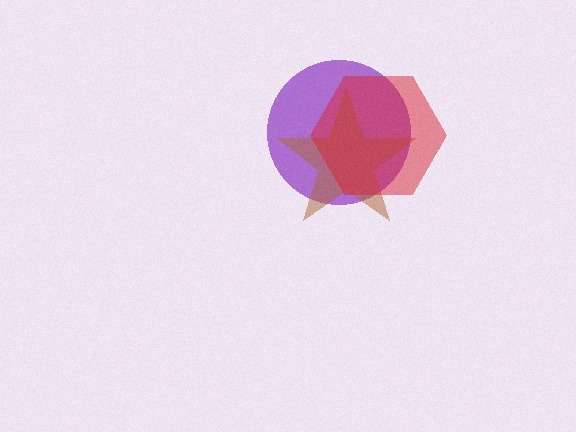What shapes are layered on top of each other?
The layered shapes are: a purple circle, a brown star, a red hexagon.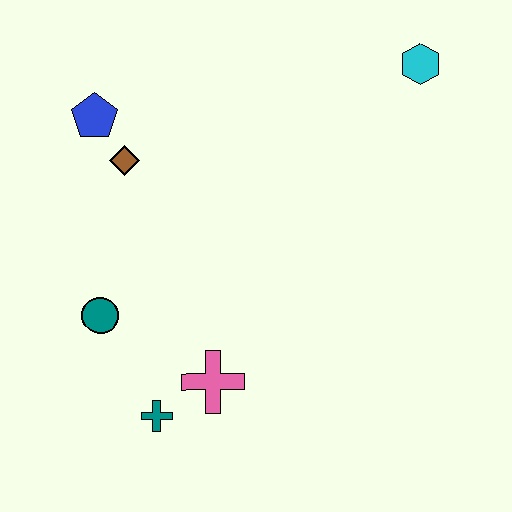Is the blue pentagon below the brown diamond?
No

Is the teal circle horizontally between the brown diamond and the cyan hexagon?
No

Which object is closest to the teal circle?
The teal cross is closest to the teal circle.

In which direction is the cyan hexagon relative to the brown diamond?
The cyan hexagon is to the right of the brown diamond.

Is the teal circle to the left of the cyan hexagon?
Yes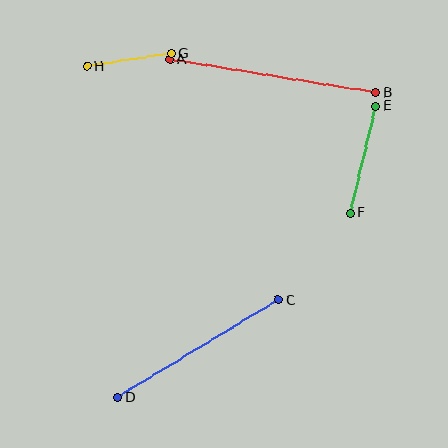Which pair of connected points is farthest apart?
Points A and B are farthest apart.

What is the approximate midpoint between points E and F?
The midpoint is at approximately (363, 159) pixels.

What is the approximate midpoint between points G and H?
The midpoint is at approximately (129, 60) pixels.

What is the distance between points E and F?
The distance is approximately 110 pixels.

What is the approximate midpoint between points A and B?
The midpoint is at approximately (273, 76) pixels.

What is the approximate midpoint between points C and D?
The midpoint is at approximately (198, 349) pixels.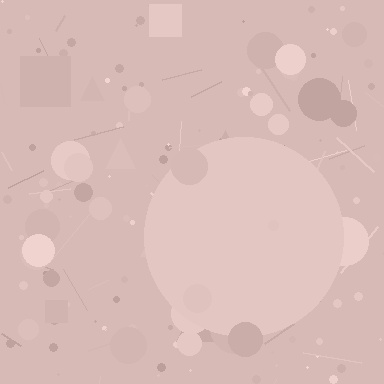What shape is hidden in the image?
A circle is hidden in the image.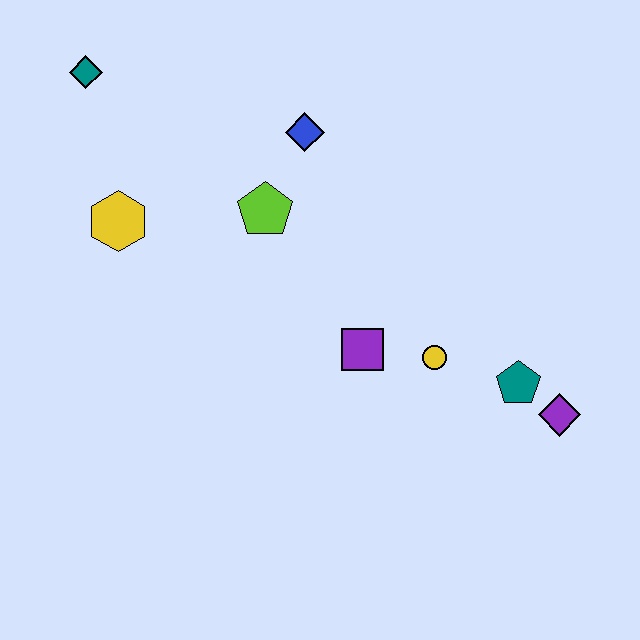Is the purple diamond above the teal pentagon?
No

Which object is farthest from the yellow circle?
The teal diamond is farthest from the yellow circle.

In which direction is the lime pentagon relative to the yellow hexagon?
The lime pentagon is to the right of the yellow hexagon.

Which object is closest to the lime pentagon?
The blue diamond is closest to the lime pentagon.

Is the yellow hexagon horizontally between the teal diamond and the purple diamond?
Yes